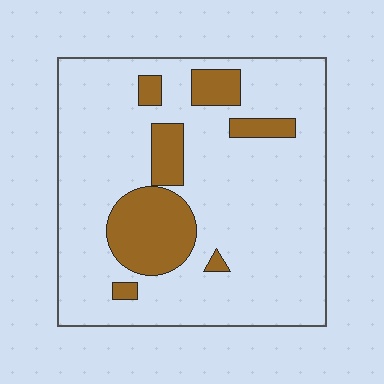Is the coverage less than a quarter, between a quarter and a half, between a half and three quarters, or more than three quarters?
Less than a quarter.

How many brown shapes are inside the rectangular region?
7.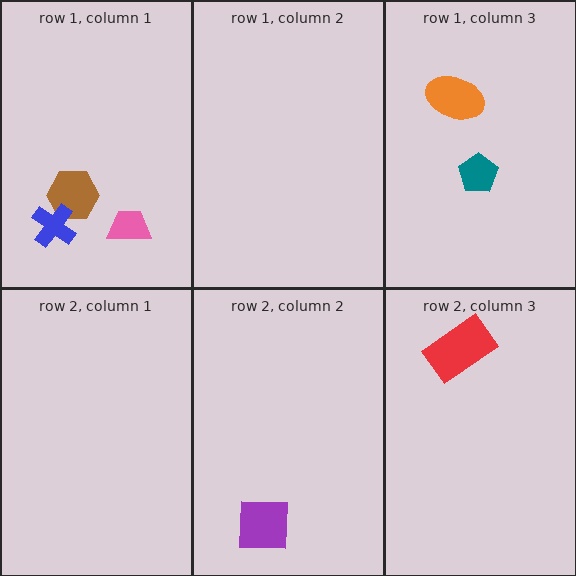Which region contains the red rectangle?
The row 2, column 3 region.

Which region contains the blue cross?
The row 1, column 1 region.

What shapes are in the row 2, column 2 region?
The purple square.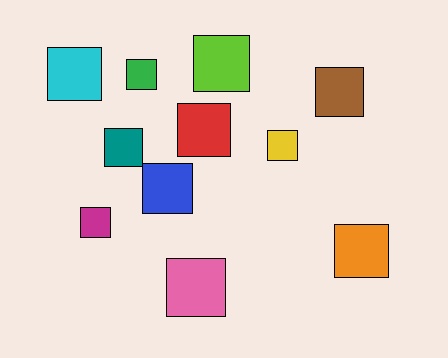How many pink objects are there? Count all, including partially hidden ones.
There is 1 pink object.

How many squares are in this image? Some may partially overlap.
There are 11 squares.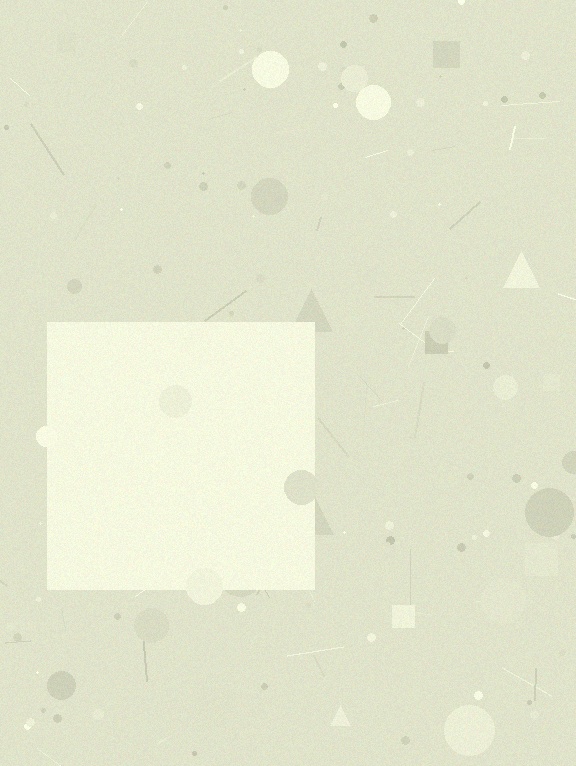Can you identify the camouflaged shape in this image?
The camouflaged shape is a square.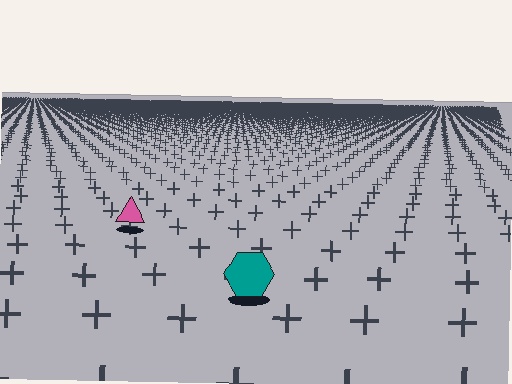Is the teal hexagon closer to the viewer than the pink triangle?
Yes. The teal hexagon is closer — you can tell from the texture gradient: the ground texture is coarser near it.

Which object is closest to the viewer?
The teal hexagon is closest. The texture marks near it are larger and more spread out.